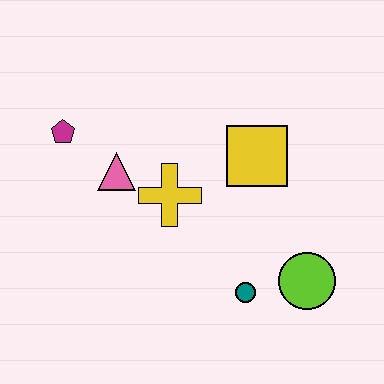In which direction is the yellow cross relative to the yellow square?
The yellow cross is to the left of the yellow square.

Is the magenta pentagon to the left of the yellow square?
Yes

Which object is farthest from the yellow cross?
The lime circle is farthest from the yellow cross.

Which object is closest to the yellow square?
The yellow cross is closest to the yellow square.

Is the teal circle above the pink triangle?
No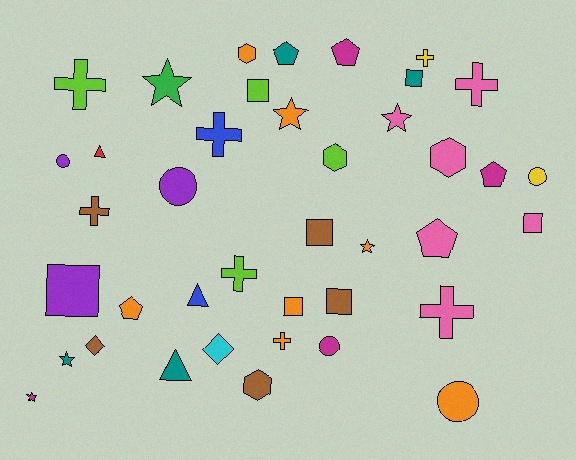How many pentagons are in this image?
There are 5 pentagons.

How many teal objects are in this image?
There are 4 teal objects.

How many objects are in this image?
There are 40 objects.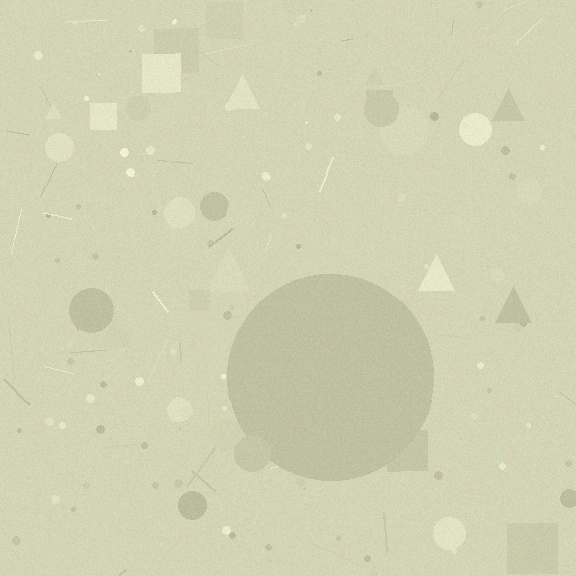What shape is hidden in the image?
A circle is hidden in the image.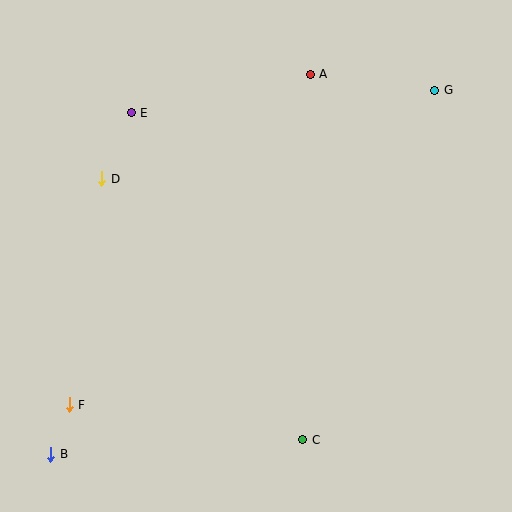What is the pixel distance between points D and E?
The distance between D and E is 72 pixels.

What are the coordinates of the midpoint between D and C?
The midpoint between D and C is at (202, 309).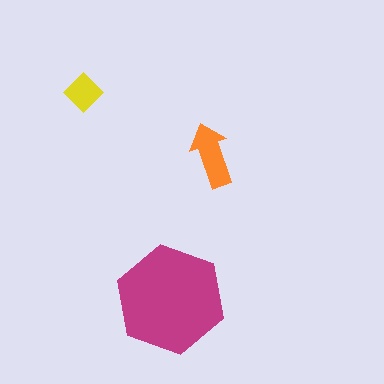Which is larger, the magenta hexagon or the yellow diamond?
The magenta hexagon.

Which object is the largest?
The magenta hexagon.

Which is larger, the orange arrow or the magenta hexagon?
The magenta hexagon.